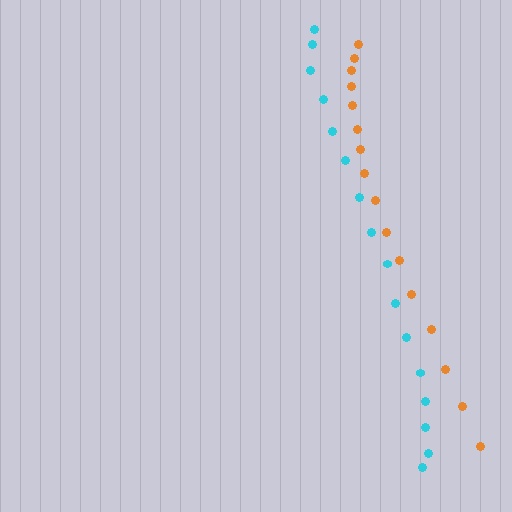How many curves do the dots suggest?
There are 2 distinct paths.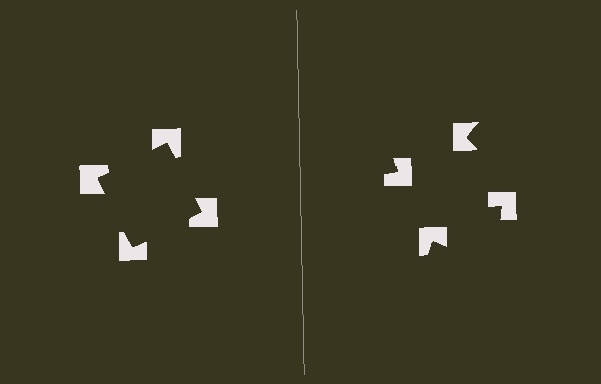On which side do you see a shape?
An illusory square appears on the left side. On the right side the wedge cuts are rotated, so no coherent shape forms.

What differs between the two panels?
The notched squares are positioned identically on both sides; only the wedge orientations differ. On the left they align to a square; on the right they are misaligned.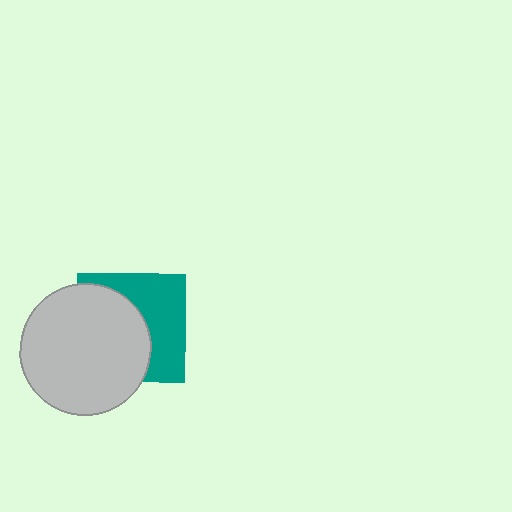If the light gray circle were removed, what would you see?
You would see the complete teal square.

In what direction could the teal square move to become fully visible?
The teal square could move right. That would shift it out from behind the light gray circle entirely.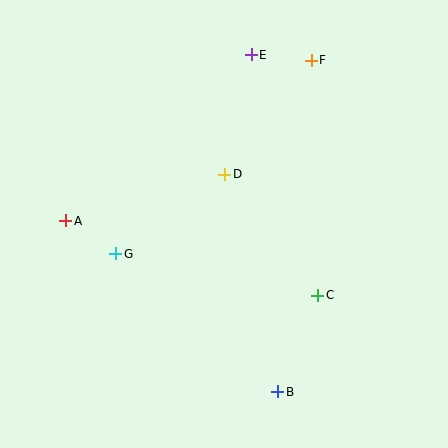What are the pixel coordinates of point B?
Point B is at (278, 392).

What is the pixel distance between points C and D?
The distance between C and D is 153 pixels.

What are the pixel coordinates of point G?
Point G is at (116, 254).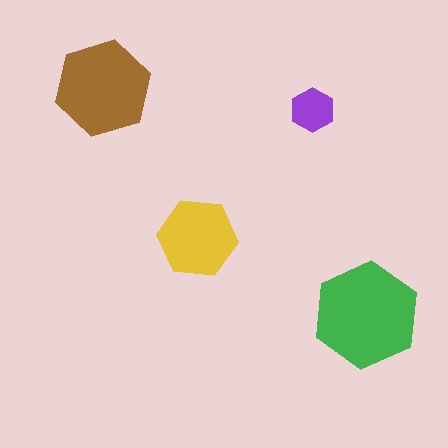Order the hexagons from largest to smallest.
the green one, the brown one, the yellow one, the purple one.